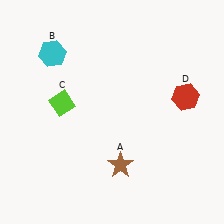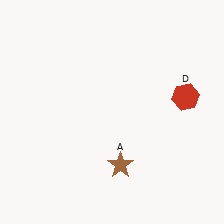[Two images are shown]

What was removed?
The lime diamond (C), the cyan hexagon (B) were removed in Image 2.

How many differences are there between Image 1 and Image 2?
There are 2 differences between the two images.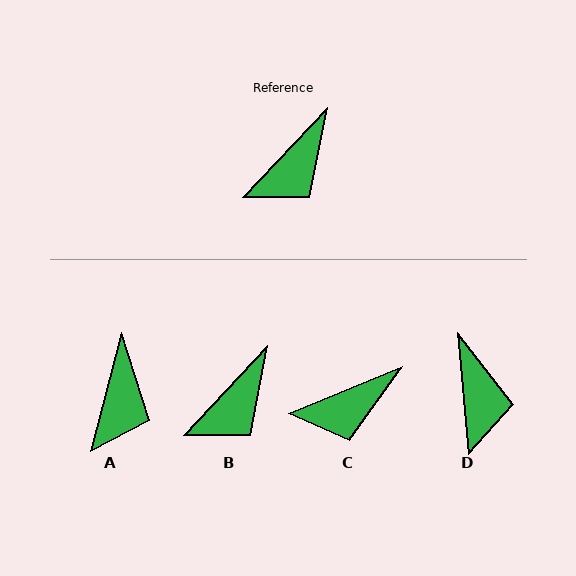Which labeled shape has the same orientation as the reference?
B.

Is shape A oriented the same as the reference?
No, it is off by about 29 degrees.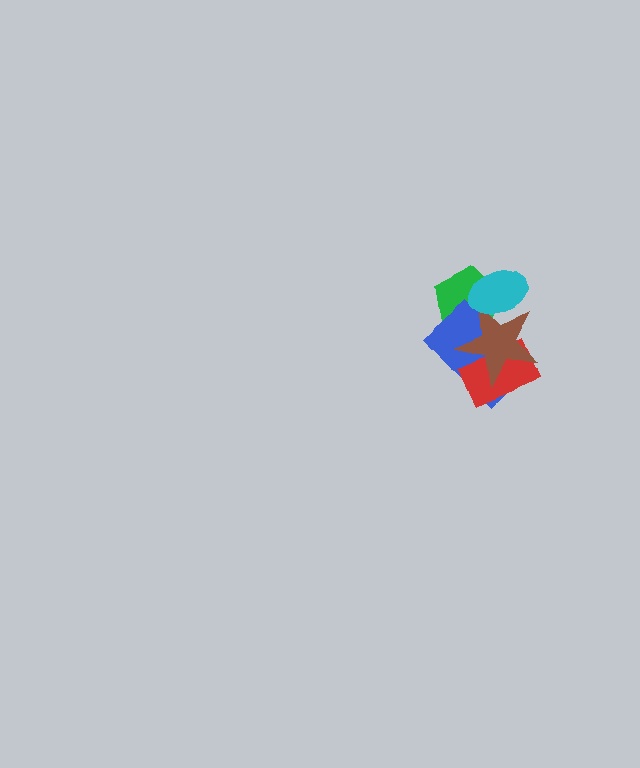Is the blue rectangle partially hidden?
Yes, it is partially covered by another shape.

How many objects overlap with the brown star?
4 objects overlap with the brown star.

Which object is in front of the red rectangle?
The brown star is in front of the red rectangle.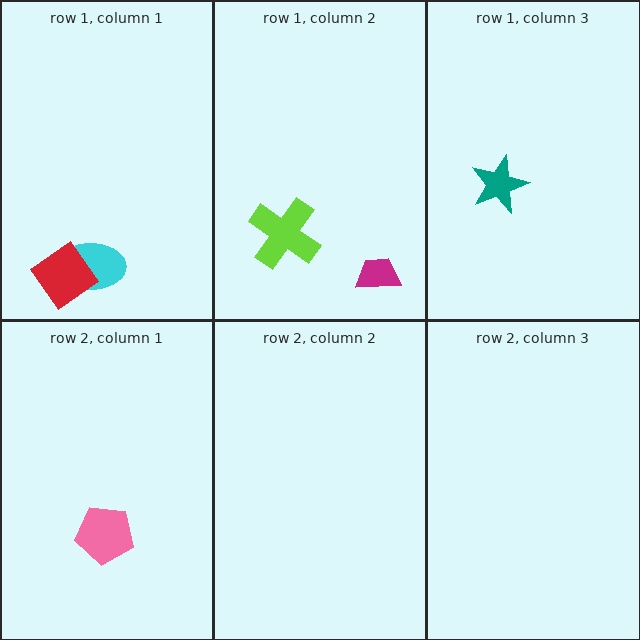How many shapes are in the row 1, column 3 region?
1.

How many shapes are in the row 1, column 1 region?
2.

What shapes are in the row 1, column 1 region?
The cyan ellipse, the red diamond.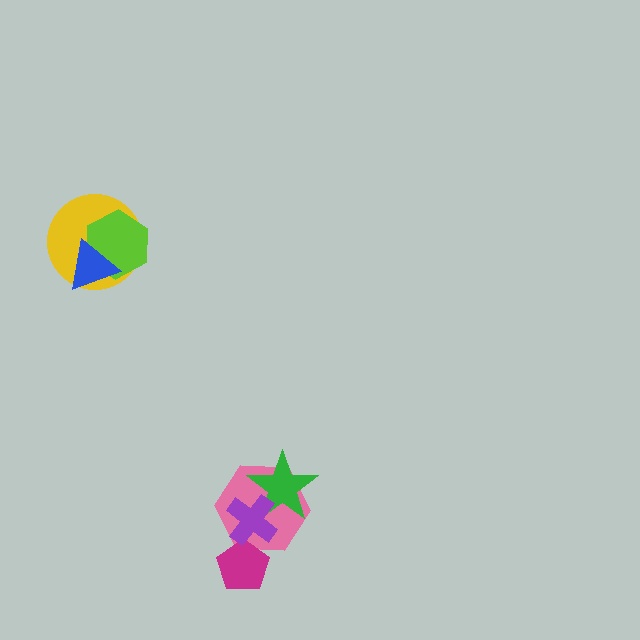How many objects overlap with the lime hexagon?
2 objects overlap with the lime hexagon.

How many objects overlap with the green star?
2 objects overlap with the green star.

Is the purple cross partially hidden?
No, no other shape covers it.